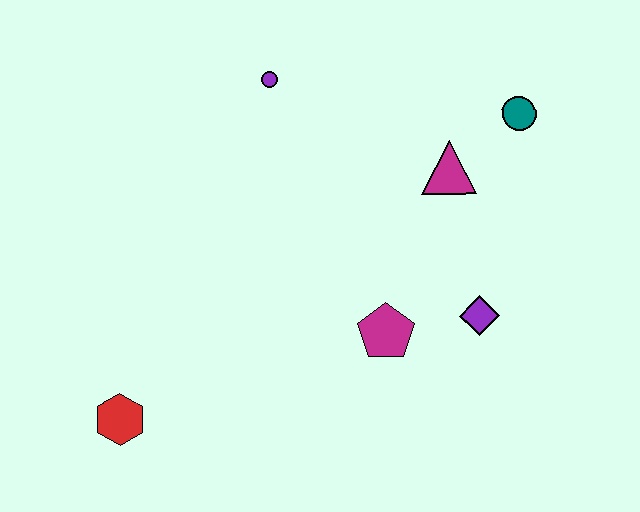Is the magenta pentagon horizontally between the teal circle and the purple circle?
Yes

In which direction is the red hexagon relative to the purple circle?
The red hexagon is below the purple circle.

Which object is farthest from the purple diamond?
The red hexagon is farthest from the purple diamond.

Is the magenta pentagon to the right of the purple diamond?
No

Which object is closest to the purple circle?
The magenta triangle is closest to the purple circle.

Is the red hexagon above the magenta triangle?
No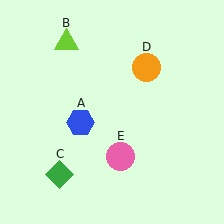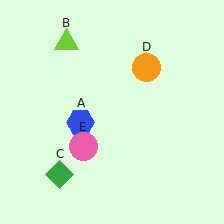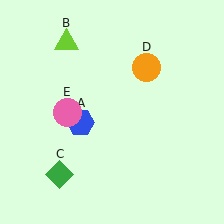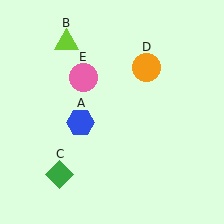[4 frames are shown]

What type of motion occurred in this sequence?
The pink circle (object E) rotated clockwise around the center of the scene.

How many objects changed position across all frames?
1 object changed position: pink circle (object E).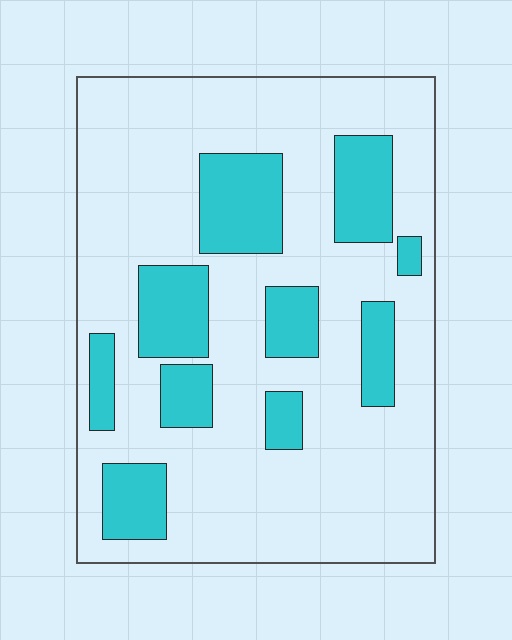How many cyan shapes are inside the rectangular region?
10.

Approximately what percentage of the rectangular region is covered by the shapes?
Approximately 25%.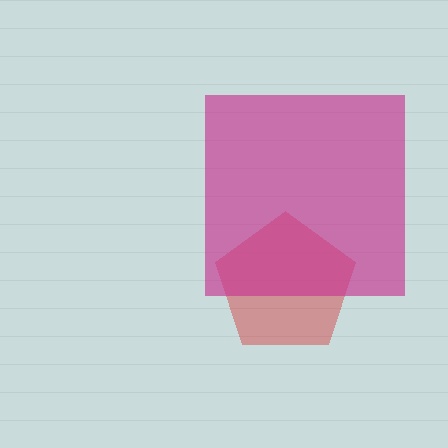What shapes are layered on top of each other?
The layered shapes are: a red pentagon, a magenta square.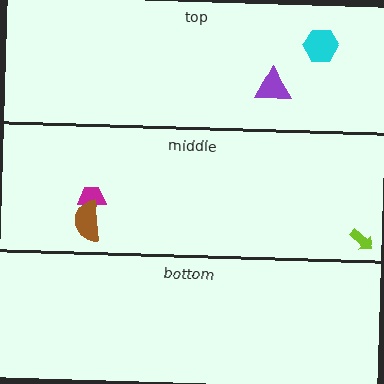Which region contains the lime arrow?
The middle region.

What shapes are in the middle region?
The magenta trapezoid, the brown semicircle, the lime arrow.